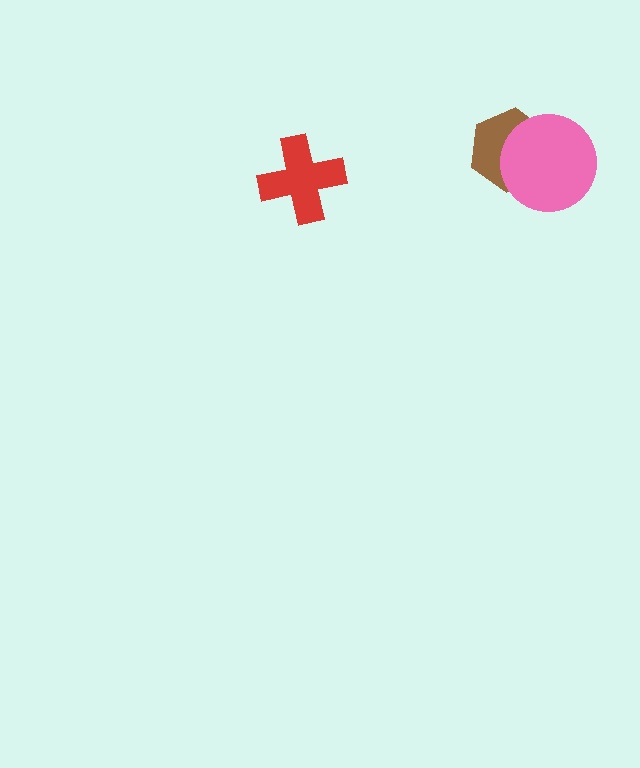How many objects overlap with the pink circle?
1 object overlaps with the pink circle.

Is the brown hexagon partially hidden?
Yes, it is partially covered by another shape.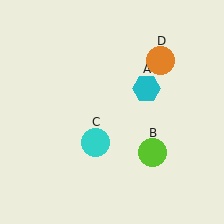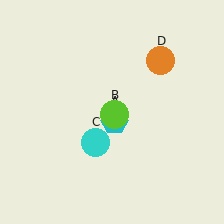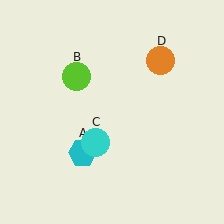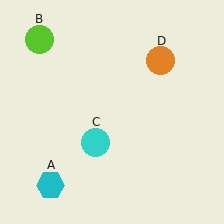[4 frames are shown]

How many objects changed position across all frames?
2 objects changed position: cyan hexagon (object A), lime circle (object B).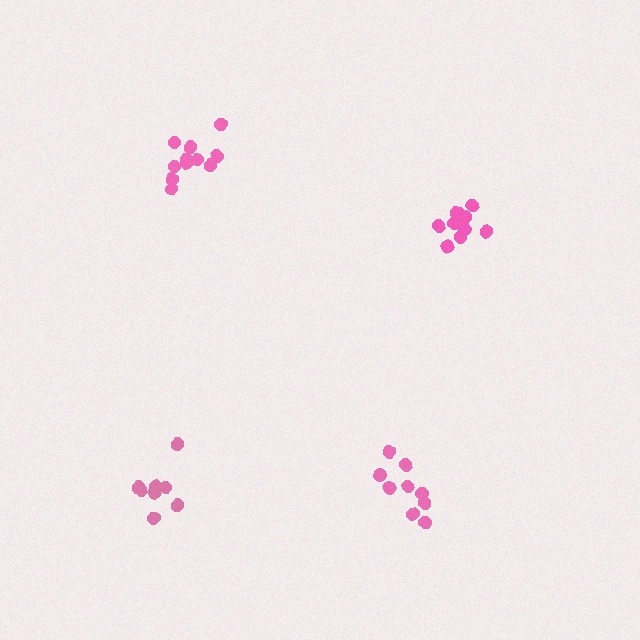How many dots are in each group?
Group 1: 8 dots, Group 2: 11 dots, Group 3: 9 dots, Group 4: 11 dots (39 total).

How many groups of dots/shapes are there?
There are 4 groups.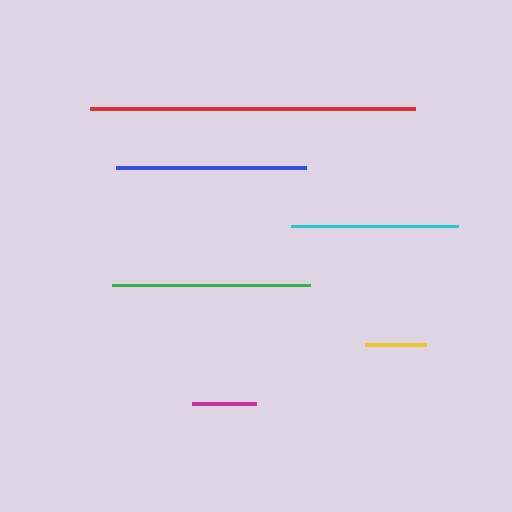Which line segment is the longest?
The red line is the longest at approximately 325 pixels.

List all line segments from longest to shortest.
From longest to shortest: red, green, blue, cyan, magenta, yellow.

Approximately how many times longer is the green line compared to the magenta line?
The green line is approximately 3.1 times the length of the magenta line.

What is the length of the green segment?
The green segment is approximately 198 pixels long.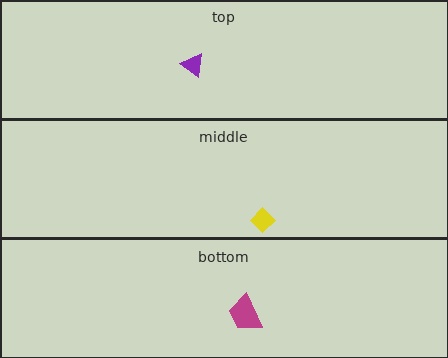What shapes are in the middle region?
The yellow diamond.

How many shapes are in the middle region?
1.